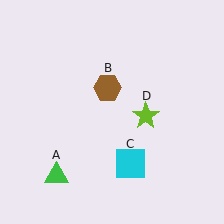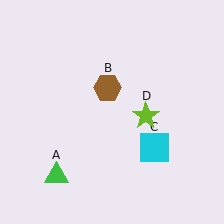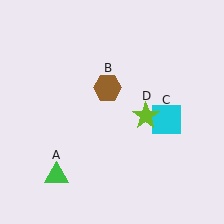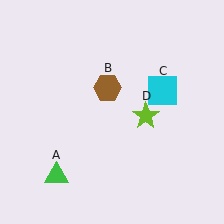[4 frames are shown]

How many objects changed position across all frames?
1 object changed position: cyan square (object C).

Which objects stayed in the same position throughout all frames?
Green triangle (object A) and brown hexagon (object B) and lime star (object D) remained stationary.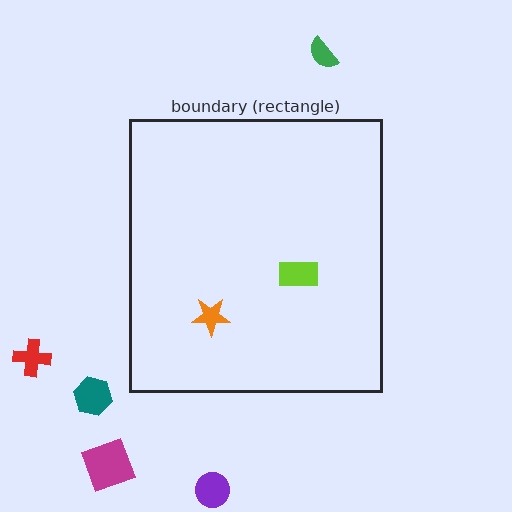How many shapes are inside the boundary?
2 inside, 5 outside.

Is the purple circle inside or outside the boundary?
Outside.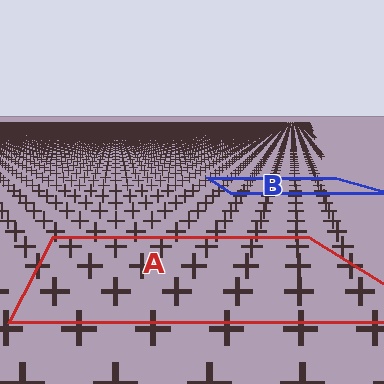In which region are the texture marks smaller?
The texture marks are smaller in region B, because it is farther away.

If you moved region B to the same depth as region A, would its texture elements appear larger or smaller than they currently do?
They would appear larger. At a closer depth, the same texture elements are projected at a bigger on-screen size.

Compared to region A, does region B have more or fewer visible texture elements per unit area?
Region B has more texture elements per unit area — they are packed more densely because it is farther away.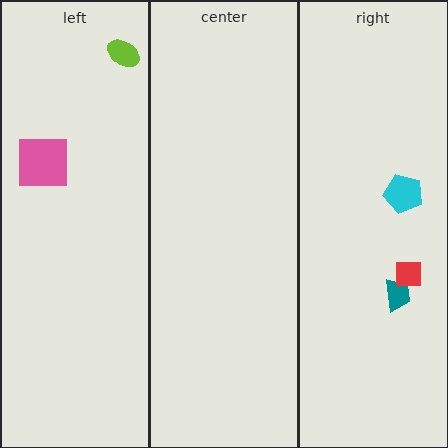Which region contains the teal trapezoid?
The right region.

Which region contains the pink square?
The left region.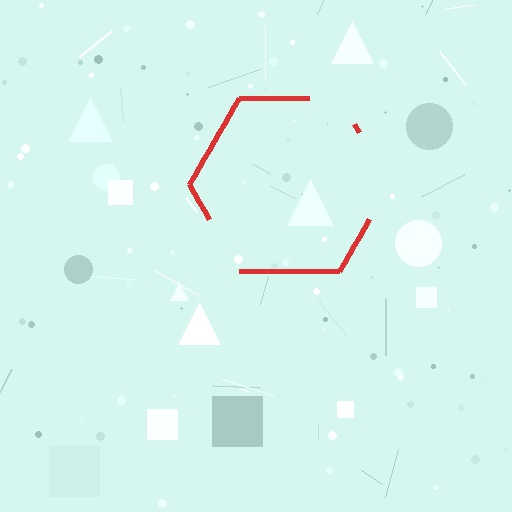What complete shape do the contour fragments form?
The contour fragments form a hexagon.